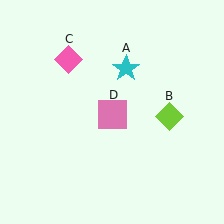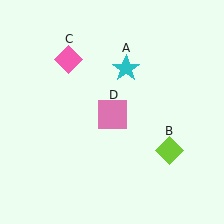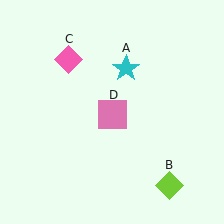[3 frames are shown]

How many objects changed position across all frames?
1 object changed position: lime diamond (object B).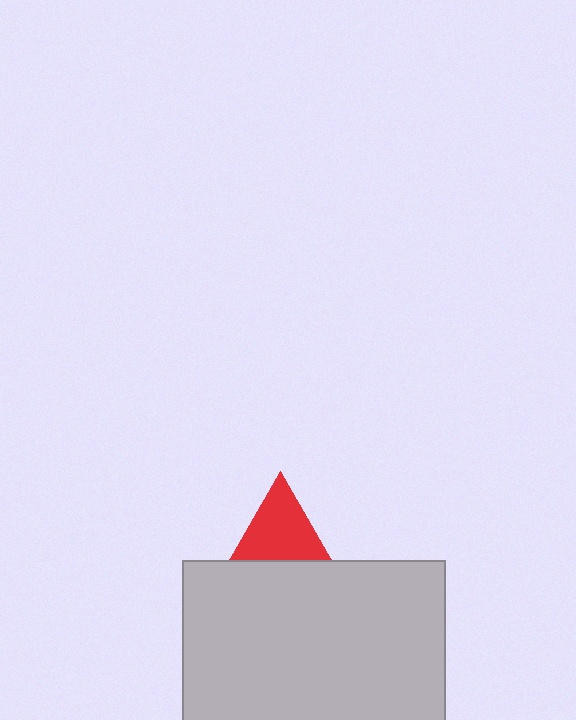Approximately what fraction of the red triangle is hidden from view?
Roughly 42% of the red triangle is hidden behind the light gray rectangle.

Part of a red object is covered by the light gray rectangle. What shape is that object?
It is a triangle.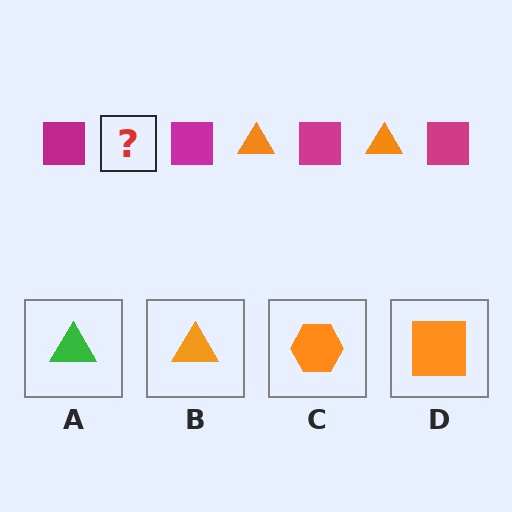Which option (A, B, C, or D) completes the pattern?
B.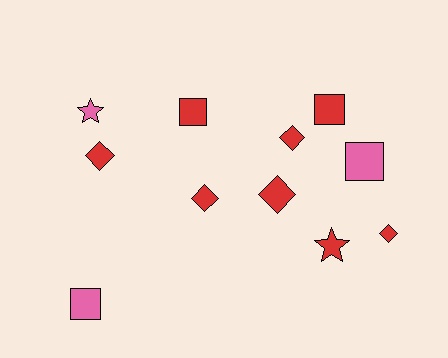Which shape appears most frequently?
Diamond, with 5 objects.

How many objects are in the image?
There are 11 objects.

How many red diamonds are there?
There are 5 red diamonds.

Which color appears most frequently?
Red, with 8 objects.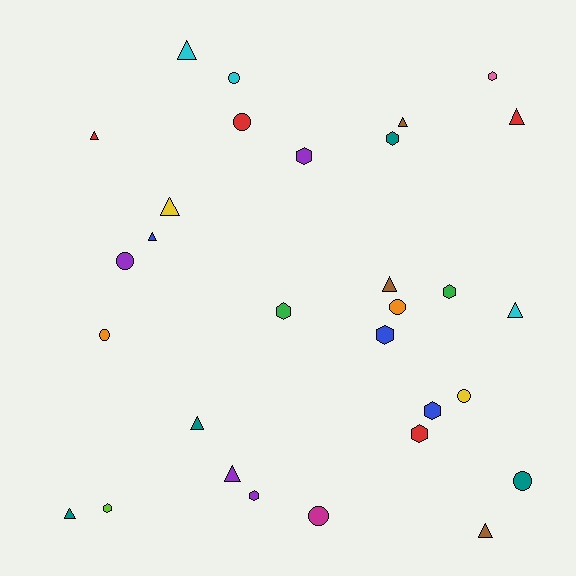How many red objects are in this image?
There are 4 red objects.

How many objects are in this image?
There are 30 objects.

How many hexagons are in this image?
There are 10 hexagons.